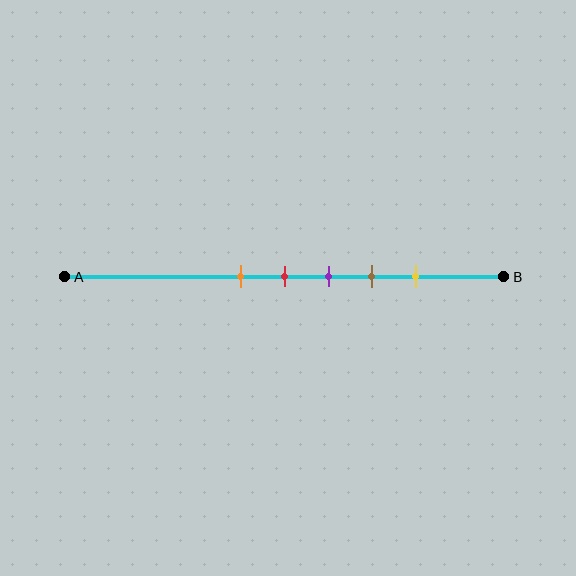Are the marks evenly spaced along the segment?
Yes, the marks are approximately evenly spaced.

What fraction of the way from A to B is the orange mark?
The orange mark is approximately 40% (0.4) of the way from A to B.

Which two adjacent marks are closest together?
The orange and red marks are the closest adjacent pair.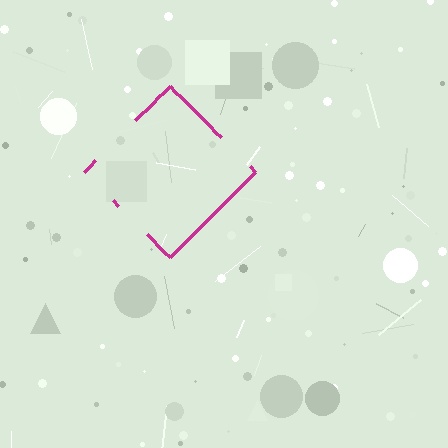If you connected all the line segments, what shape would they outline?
They would outline a diamond.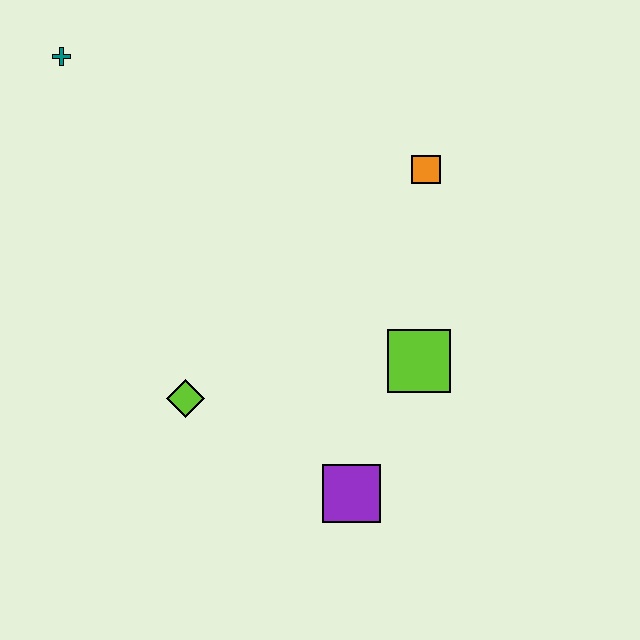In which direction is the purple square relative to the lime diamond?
The purple square is to the right of the lime diamond.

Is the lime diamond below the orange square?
Yes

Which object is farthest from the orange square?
The teal cross is farthest from the orange square.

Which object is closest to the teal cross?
The lime diamond is closest to the teal cross.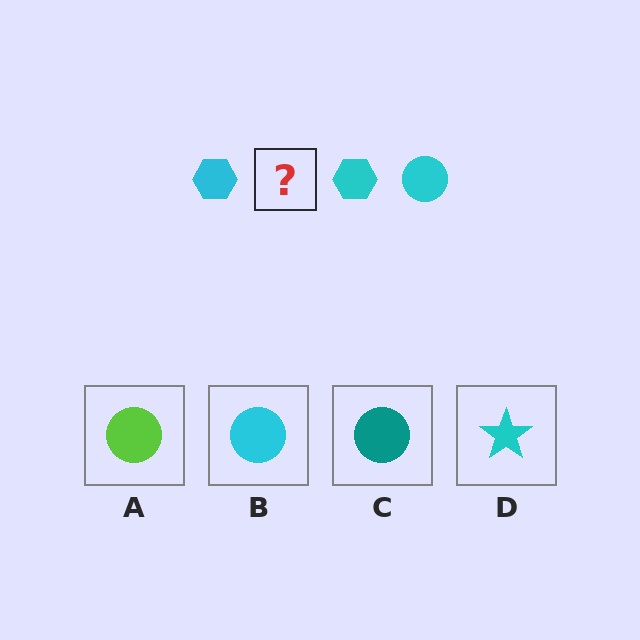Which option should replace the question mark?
Option B.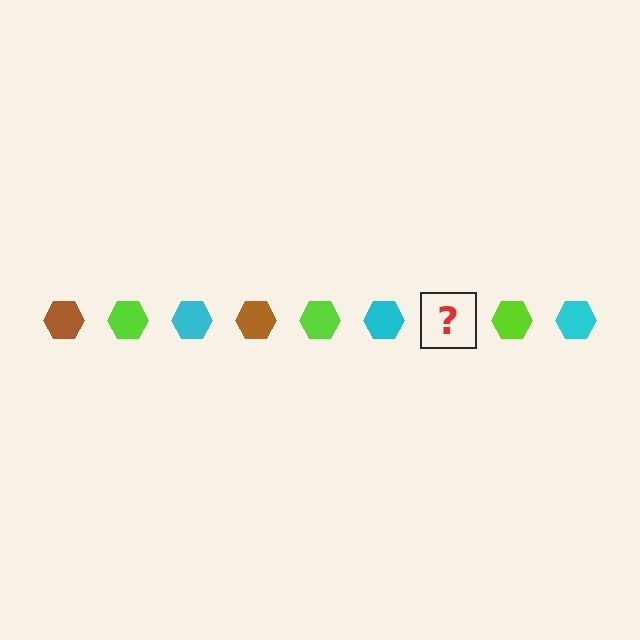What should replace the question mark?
The question mark should be replaced with a brown hexagon.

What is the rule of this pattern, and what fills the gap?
The rule is that the pattern cycles through brown, lime, cyan hexagons. The gap should be filled with a brown hexagon.